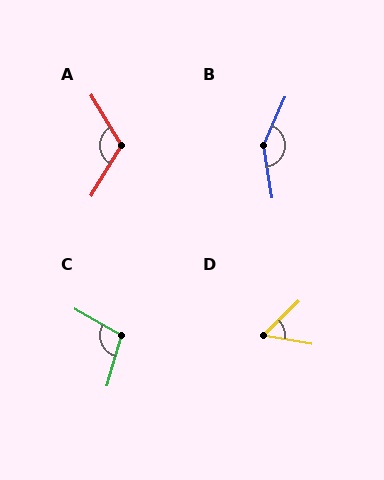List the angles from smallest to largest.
D (55°), C (103°), A (118°), B (147°).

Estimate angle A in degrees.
Approximately 118 degrees.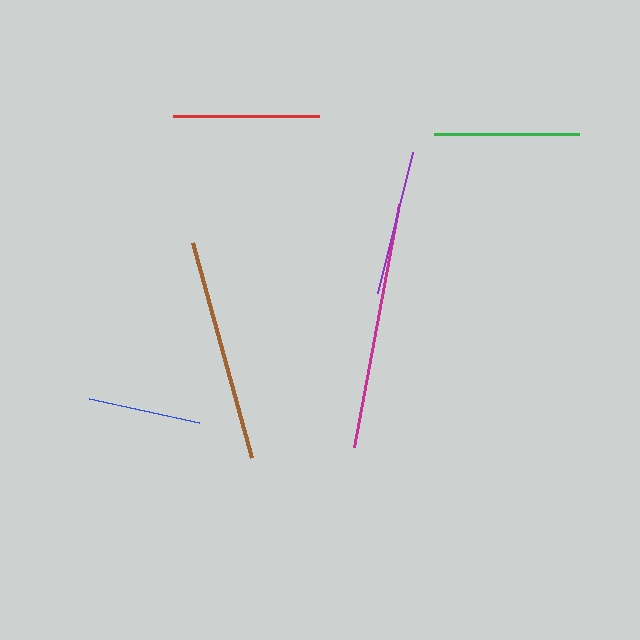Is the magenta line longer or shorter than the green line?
The magenta line is longer than the green line.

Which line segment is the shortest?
The blue line is the shortest at approximately 113 pixels.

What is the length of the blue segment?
The blue segment is approximately 113 pixels long.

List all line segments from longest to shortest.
From longest to shortest: magenta, brown, red, purple, green, blue.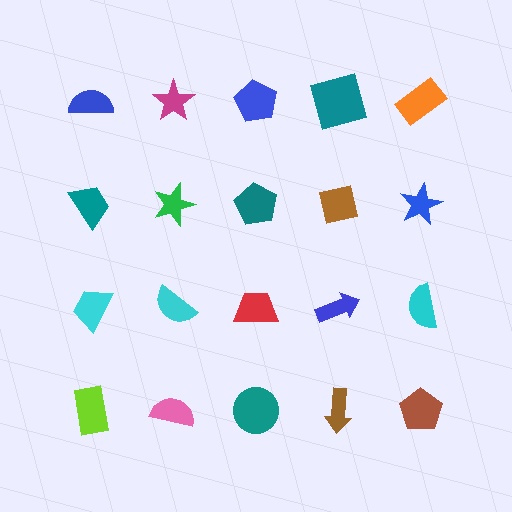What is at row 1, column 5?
An orange rectangle.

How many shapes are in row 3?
5 shapes.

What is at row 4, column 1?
A lime rectangle.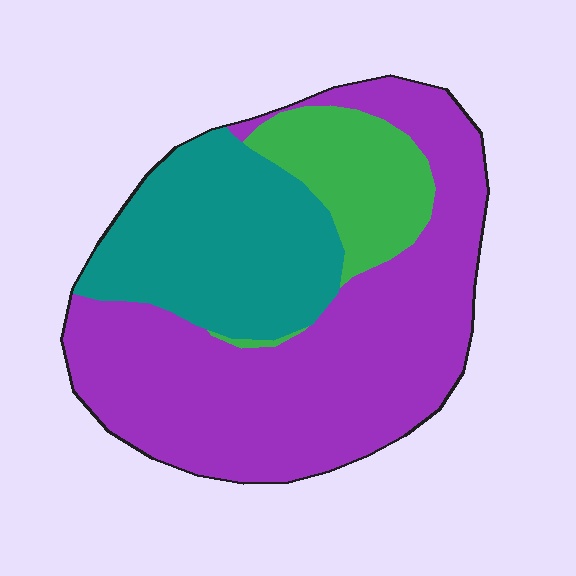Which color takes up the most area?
Purple, at roughly 55%.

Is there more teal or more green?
Teal.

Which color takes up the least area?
Green, at roughly 15%.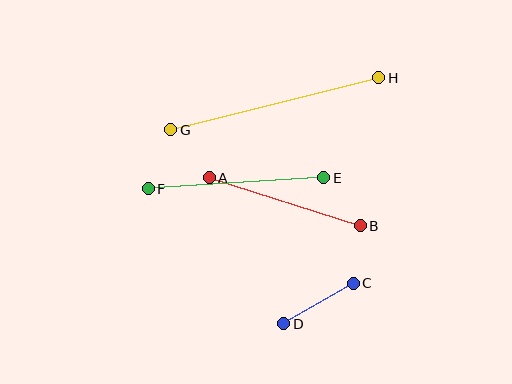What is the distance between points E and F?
The distance is approximately 176 pixels.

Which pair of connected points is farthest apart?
Points G and H are farthest apart.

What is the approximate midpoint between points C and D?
The midpoint is at approximately (318, 303) pixels.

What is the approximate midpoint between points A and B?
The midpoint is at approximately (285, 202) pixels.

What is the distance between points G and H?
The distance is approximately 214 pixels.